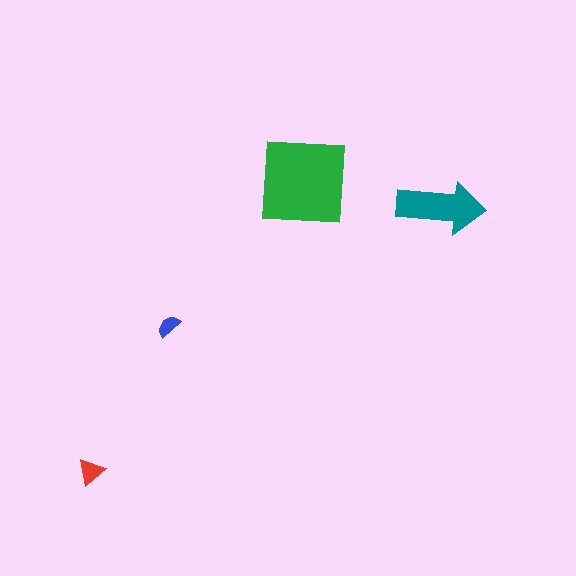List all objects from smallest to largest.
The blue semicircle, the red triangle, the teal arrow, the green square.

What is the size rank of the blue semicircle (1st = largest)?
4th.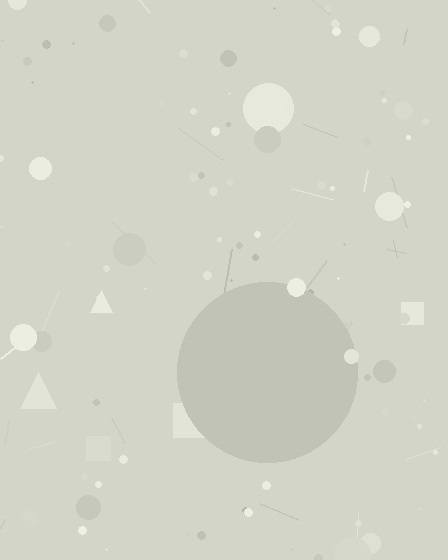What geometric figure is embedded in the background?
A circle is embedded in the background.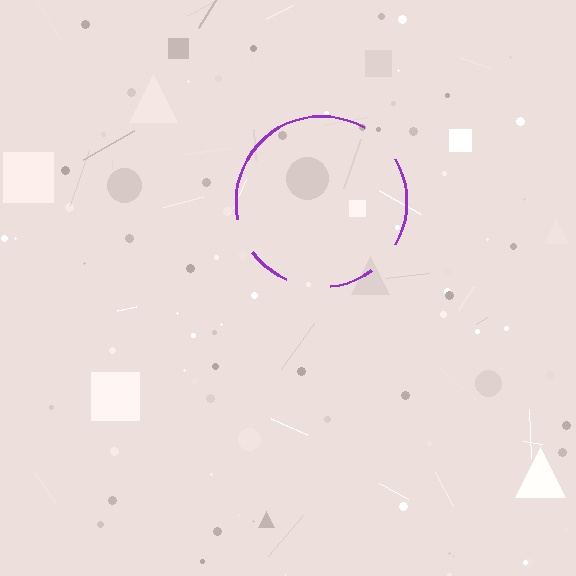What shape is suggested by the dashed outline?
The dashed outline suggests a circle.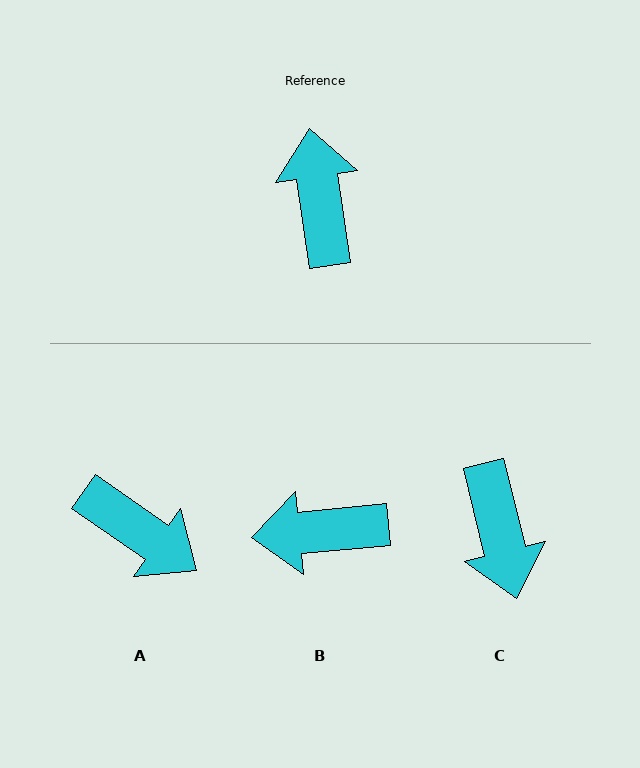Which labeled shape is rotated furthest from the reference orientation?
C, about 175 degrees away.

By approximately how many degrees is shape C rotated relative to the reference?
Approximately 175 degrees clockwise.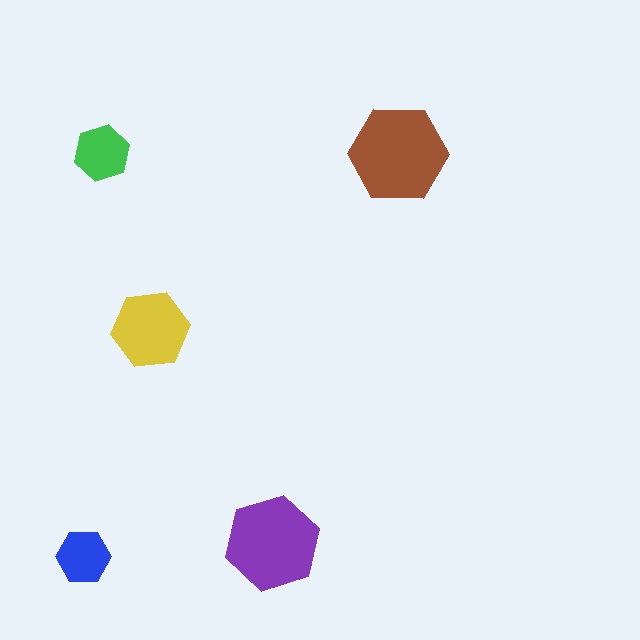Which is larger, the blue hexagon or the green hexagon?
The green one.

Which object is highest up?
The green hexagon is topmost.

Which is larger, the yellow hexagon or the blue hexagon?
The yellow one.